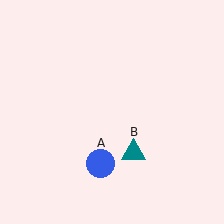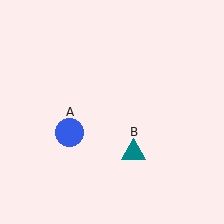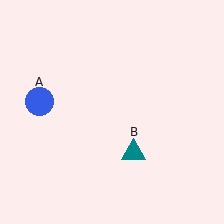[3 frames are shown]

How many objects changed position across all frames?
1 object changed position: blue circle (object A).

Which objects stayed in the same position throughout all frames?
Teal triangle (object B) remained stationary.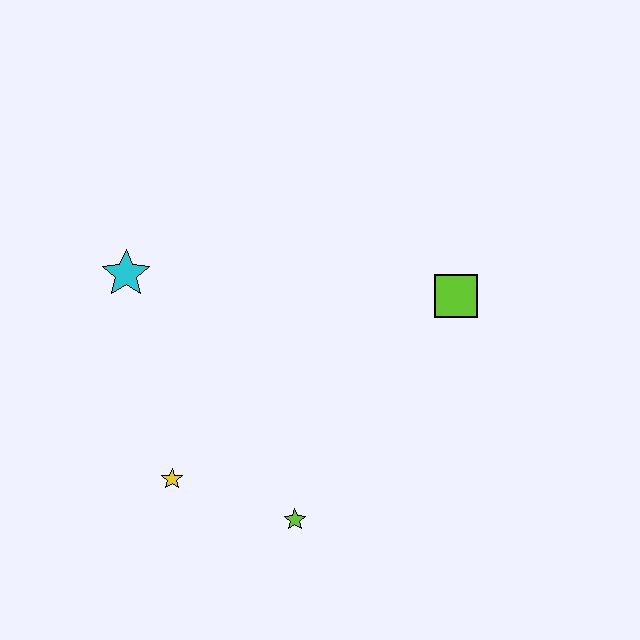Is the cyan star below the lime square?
No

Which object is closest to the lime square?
The lime star is closest to the lime square.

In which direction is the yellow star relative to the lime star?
The yellow star is to the left of the lime star.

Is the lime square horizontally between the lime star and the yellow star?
No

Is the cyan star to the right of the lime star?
No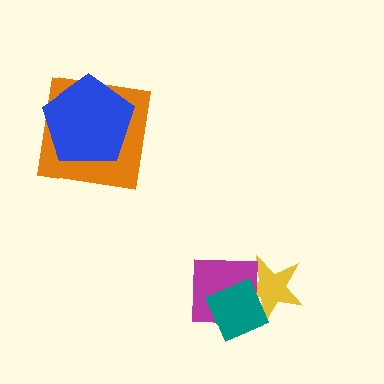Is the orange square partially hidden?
Yes, it is partially covered by another shape.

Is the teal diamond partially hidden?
No, no other shape covers it.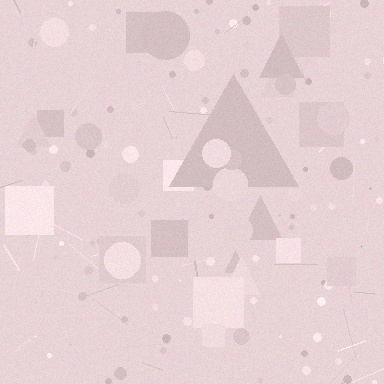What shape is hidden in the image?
A triangle is hidden in the image.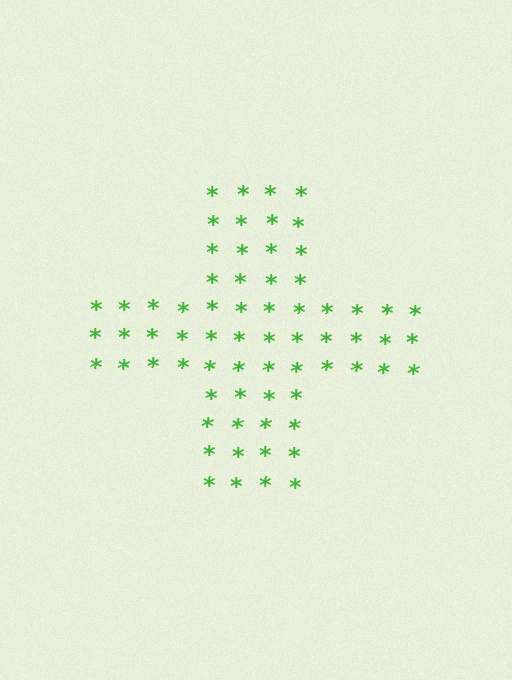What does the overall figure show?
The overall figure shows a cross.